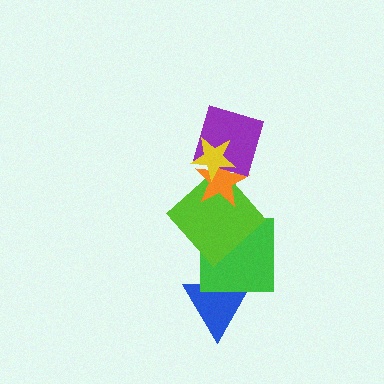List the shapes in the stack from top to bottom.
From top to bottom: the yellow star, the purple square, the orange star, the lime diamond, the green square, the blue triangle.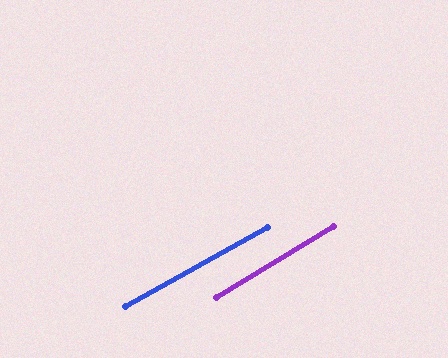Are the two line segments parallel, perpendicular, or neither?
Parallel — their directions differ by only 1.8°.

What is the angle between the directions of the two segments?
Approximately 2 degrees.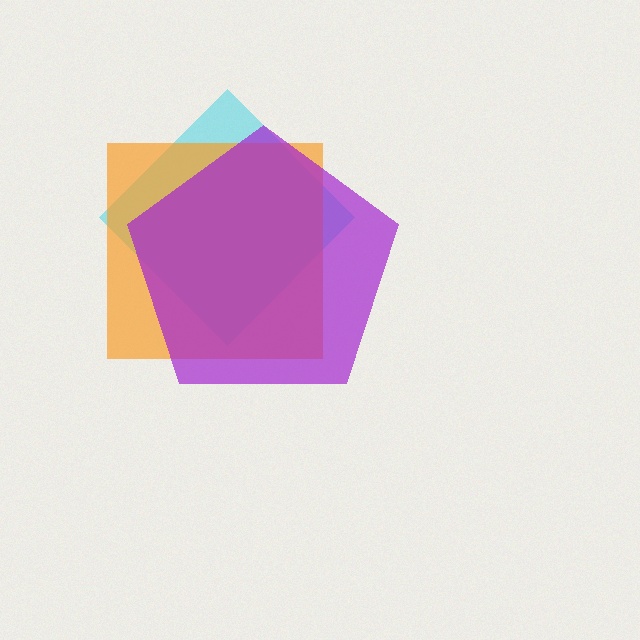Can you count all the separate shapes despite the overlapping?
Yes, there are 3 separate shapes.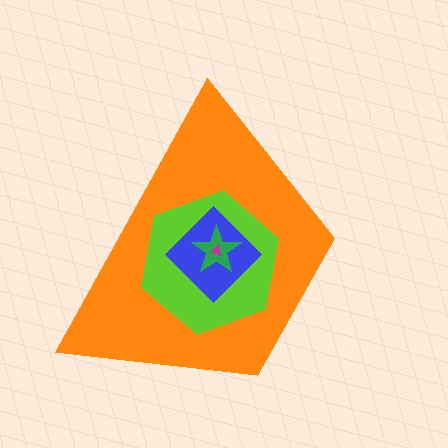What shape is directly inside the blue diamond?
The green star.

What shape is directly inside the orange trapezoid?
The lime hexagon.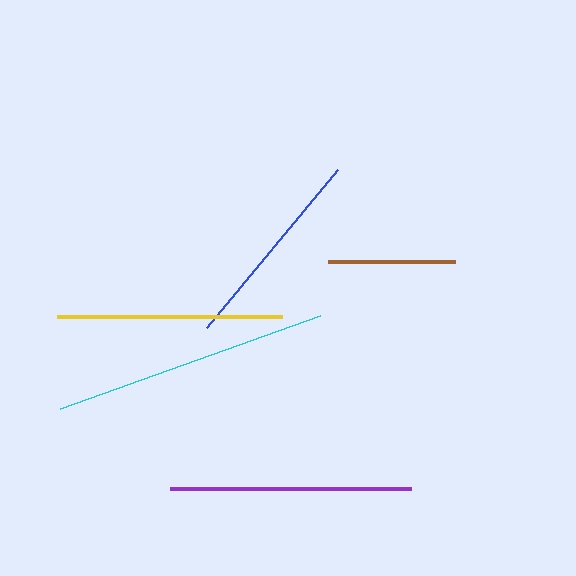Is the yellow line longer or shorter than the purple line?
The purple line is longer than the yellow line.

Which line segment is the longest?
The cyan line is the longest at approximately 276 pixels.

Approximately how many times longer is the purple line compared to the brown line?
The purple line is approximately 1.9 times the length of the brown line.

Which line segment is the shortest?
The brown line is the shortest at approximately 127 pixels.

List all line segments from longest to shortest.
From longest to shortest: cyan, purple, yellow, blue, brown.